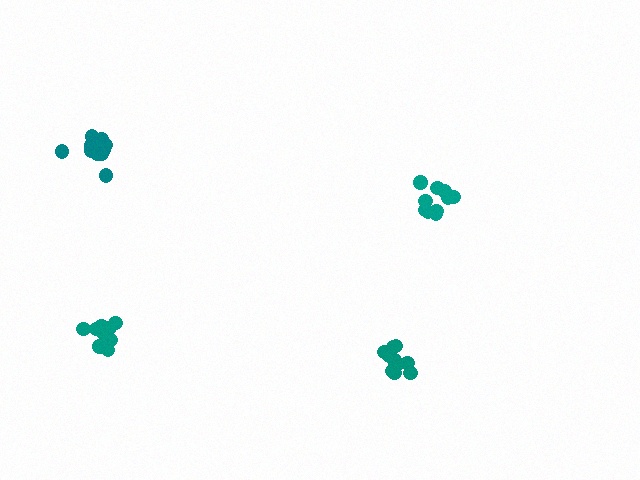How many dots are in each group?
Group 1: 9 dots, Group 2: 12 dots, Group 3: 11 dots, Group 4: 10 dots (42 total).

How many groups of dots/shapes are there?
There are 4 groups.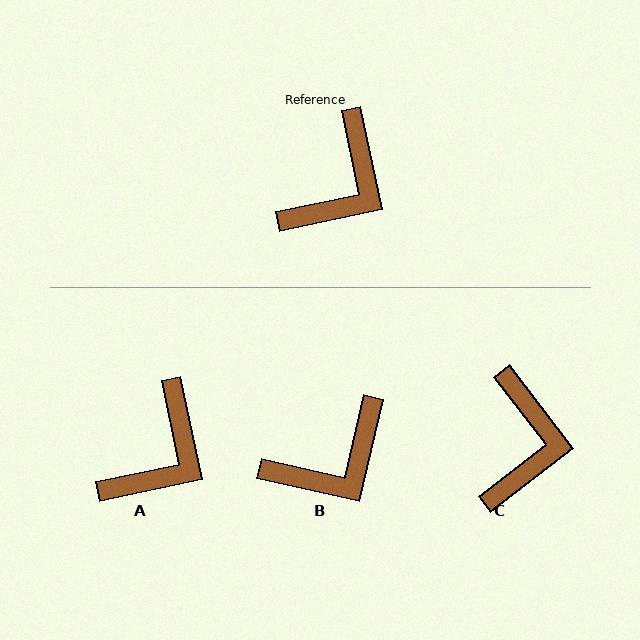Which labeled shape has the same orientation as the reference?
A.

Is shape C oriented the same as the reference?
No, it is off by about 26 degrees.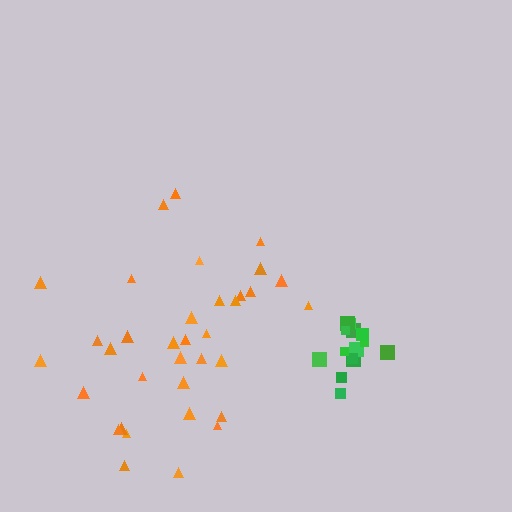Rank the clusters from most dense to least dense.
green, orange.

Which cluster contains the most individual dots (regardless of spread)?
Orange (35).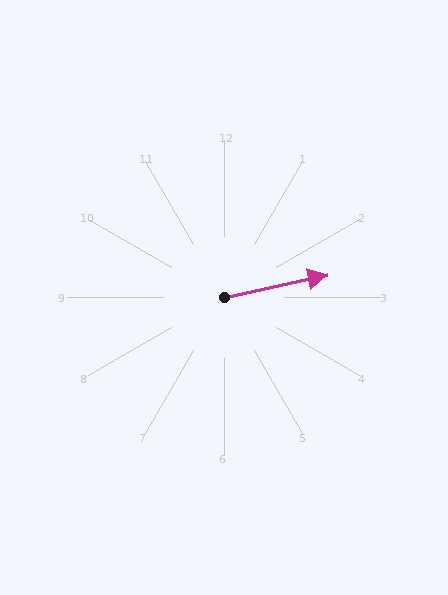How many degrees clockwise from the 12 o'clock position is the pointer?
Approximately 77 degrees.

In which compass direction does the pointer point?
East.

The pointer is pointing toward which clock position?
Roughly 3 o'clock.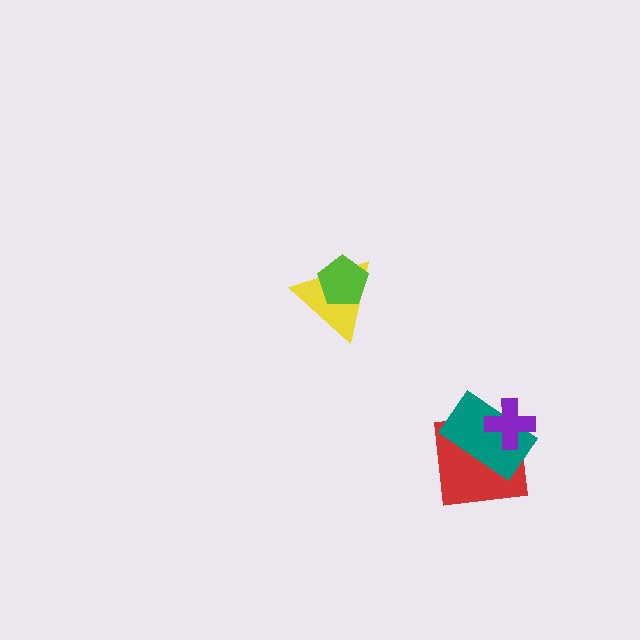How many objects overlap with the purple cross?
2 objects overlap with the purple cross.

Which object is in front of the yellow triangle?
The lime pentagon is in front of the yellow triangle.